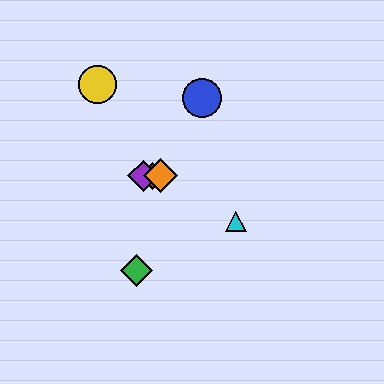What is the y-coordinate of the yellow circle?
The yellow circle is at y≈85.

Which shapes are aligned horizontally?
The red diamond, the purple diamond, the orange diamond are aligned horizontally.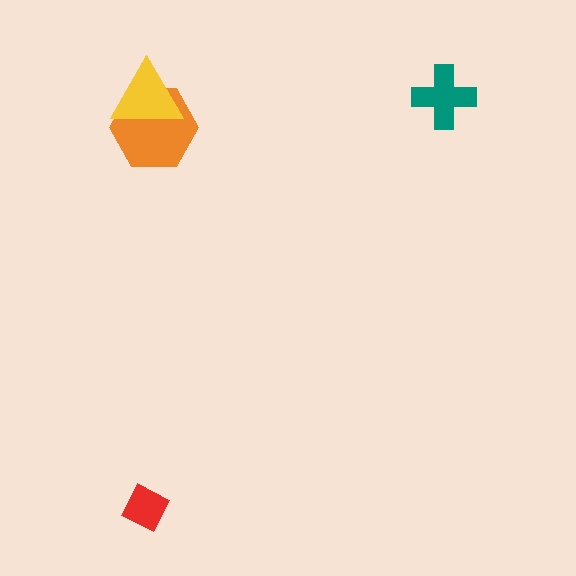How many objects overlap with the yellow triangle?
1 object overlaps with the yellow triangle.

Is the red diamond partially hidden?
No, no other shape covers it.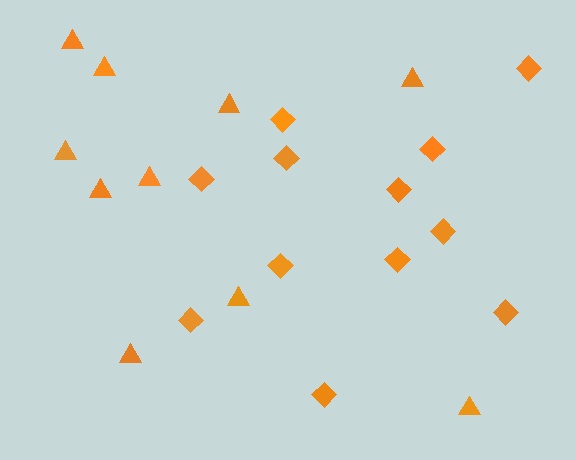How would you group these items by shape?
There are 2 groups: one group of diamonds (12) and one group of triangles (10).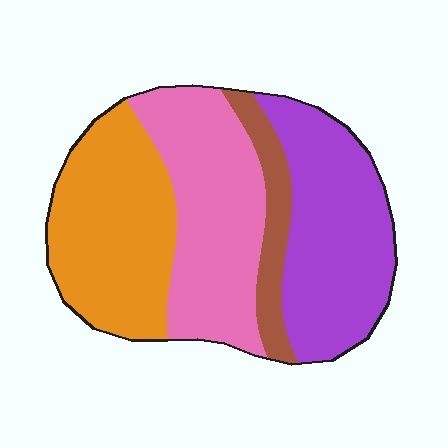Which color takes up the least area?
Brown, at roughly 10%.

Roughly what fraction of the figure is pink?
Pink takes up about one third (1/3) of the figure.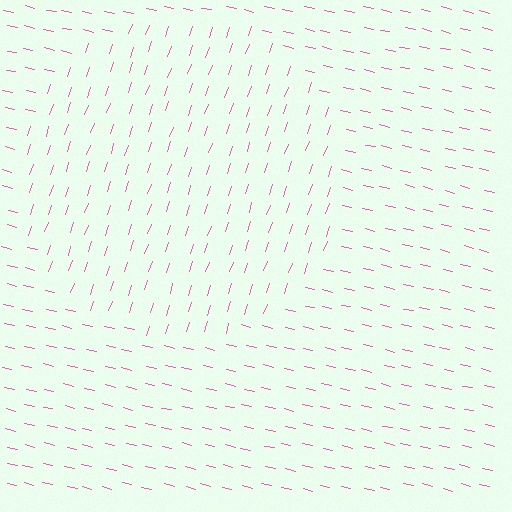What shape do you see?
I see a circle.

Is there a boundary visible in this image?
Yes, there is a texture boundary formed by a change in line orientation.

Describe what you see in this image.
The image is filled with small pink line segments. A circle region in the image has lines oriented differently from the surrounding lines, creating a visible texture boundary.